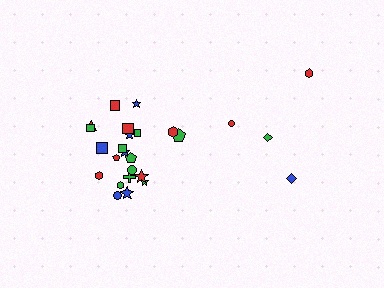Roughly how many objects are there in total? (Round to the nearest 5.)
Roughly 25 objects in total.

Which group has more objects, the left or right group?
The left group.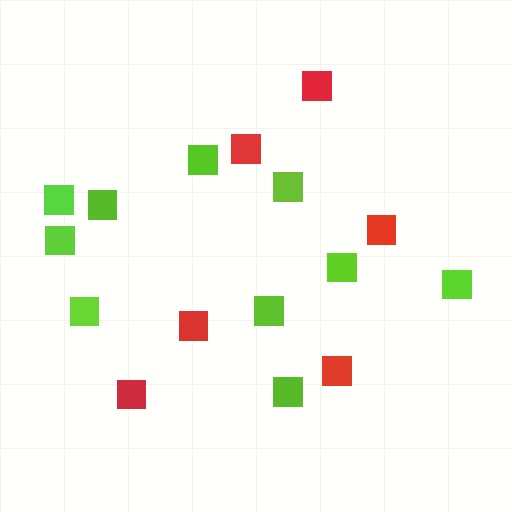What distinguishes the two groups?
There are 2 groups: one group of red squares (6) and one group of lime squares (10).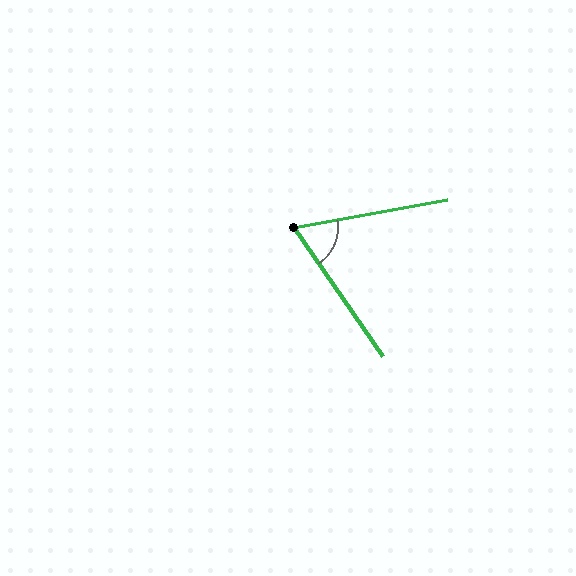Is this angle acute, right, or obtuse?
It is acute.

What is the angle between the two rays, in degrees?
Approximately 66 degrees.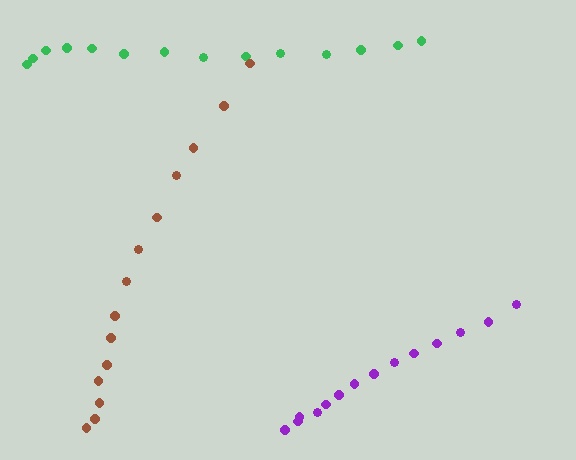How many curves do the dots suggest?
There are 3 distinct paths.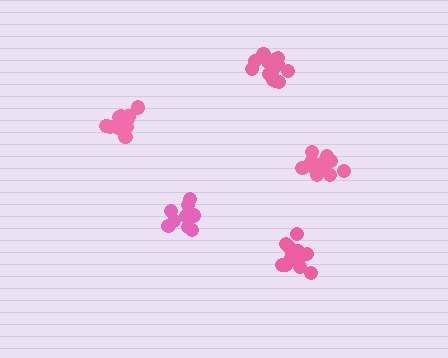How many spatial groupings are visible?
There are 5 spatial groupings.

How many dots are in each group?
Group 1: 12 dots, Group 2: 15 dots, Group 3: 9 dots, Group 4: 14 dots, Group 5: 14 dots (64 total).